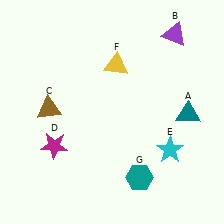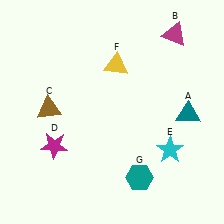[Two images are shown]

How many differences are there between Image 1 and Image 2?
There is 1 difference between the two images.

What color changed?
The triangle (B) changed from purple in Image 1 to magenta in Image 2.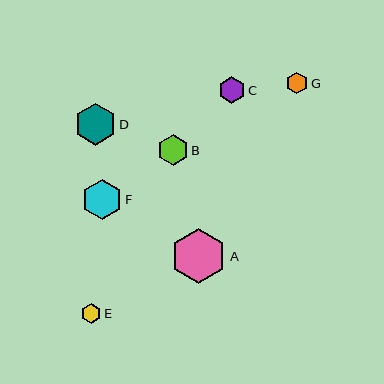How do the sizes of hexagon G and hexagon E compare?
Hexagon G and hexagon E are approximately the same size.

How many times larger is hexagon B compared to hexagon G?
Hexagon B is approximately 1.4 times the size of hexagon G.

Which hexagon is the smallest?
Hexagon E is the smallest with a size of approximately 20 pixels.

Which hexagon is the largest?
Hexagon A is the largest with a size of approximately 55 pixels.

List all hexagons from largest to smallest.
From largest to smallest: A, D, F, B, C, G, E.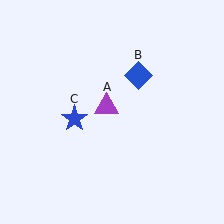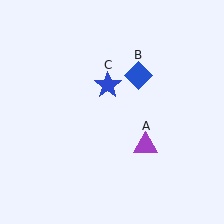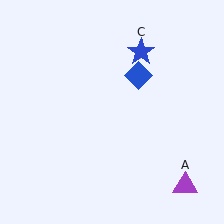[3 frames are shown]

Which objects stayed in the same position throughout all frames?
Blue diamond (object B) remained stationary.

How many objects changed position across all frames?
2 objects changed position: purple triangle (object A), blue star (object C).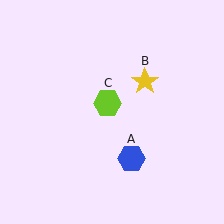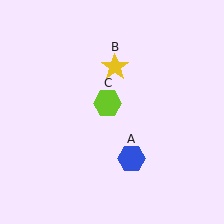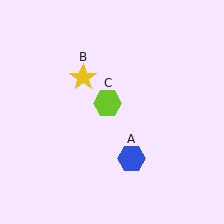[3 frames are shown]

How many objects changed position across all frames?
1 object changed position: yellow star (object B).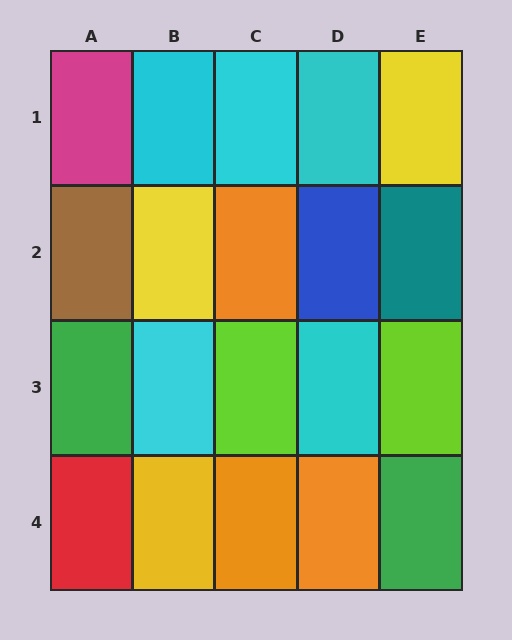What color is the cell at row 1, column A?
Magenta.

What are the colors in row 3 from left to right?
Green, cyan, lime, cyan, lime.